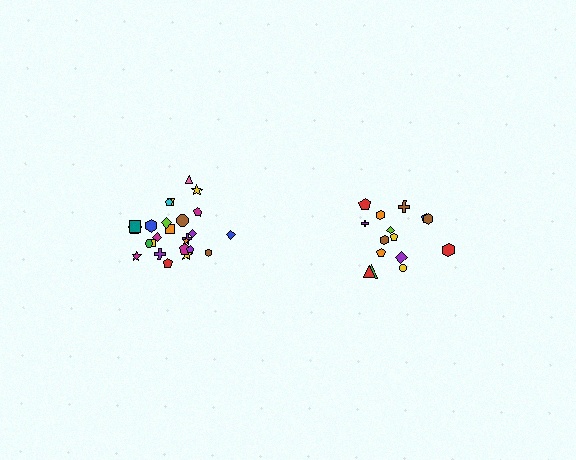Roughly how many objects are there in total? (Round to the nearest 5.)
Roughly 40 objects in total.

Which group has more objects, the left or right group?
The left group.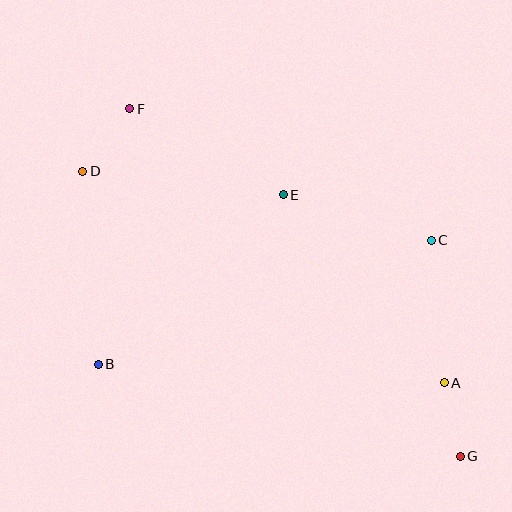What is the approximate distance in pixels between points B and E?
The distance between B and E is approximately 251 pixels.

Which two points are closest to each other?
Points A and G are closest to each other.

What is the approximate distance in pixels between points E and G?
The distance between E and G is approximately 316 pixels.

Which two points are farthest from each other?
Points F and G are farthest from each other.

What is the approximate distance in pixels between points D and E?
The distance between D and E is approximately 202 pixels.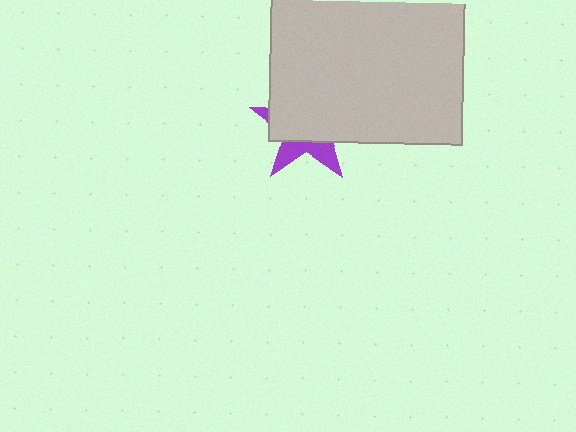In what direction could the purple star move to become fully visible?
The purple star could move down. That would shift it out from behind the light gray rectangle entirely.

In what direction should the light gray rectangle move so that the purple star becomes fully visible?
The light gray rectangle should move up. That is the shortest direction to clear the overlap and leave the purple star fully visible.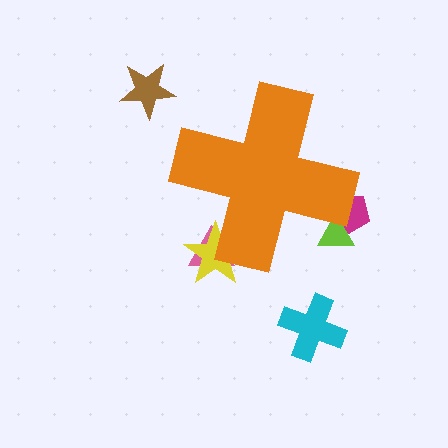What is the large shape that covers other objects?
An orange cross.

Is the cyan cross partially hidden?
No, the cyan cross is fully visible.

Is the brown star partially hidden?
No, the brown star is fully visible.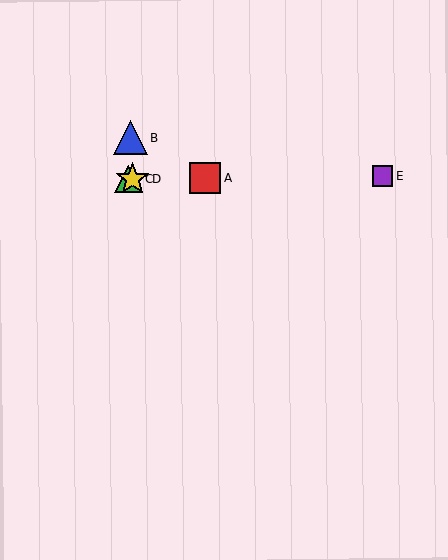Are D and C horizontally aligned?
Yes, both are at y≈179.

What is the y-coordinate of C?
Object C is at y≈179.